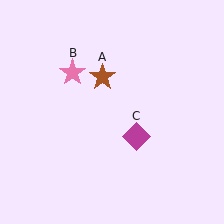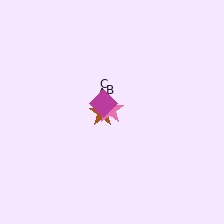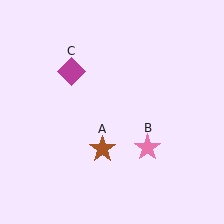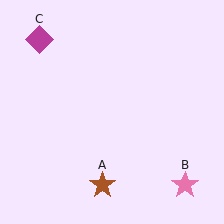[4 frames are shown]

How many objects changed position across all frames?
3 objects changed position: brown star (object A), pink star (object B), magenta diamond (object C).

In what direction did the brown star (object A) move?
The brown star (object A) moved down.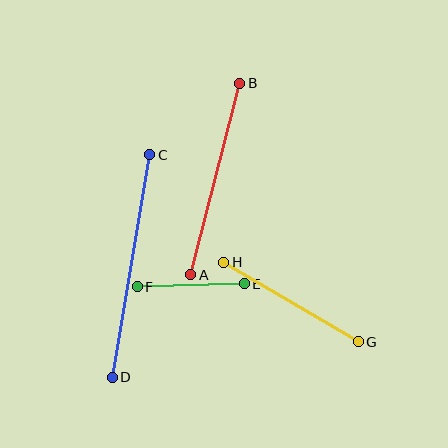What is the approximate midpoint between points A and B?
The midpoint is at approximately (215, 179) pixels.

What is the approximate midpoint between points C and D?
The midpoint is at approximately (131, 266) pixels.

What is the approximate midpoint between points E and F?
The midpoint is at approximately (191, 285) pixels.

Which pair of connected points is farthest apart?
Points C and D are farthest apart.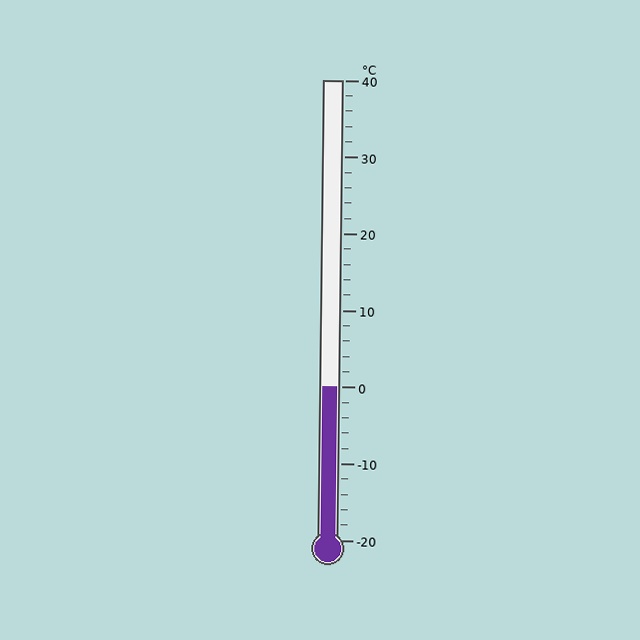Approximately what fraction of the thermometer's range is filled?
The thermometer is filled to approximately 35% of its range.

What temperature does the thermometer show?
The thermometer shows approximately 0°C.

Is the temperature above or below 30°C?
The temperature is below 30°C.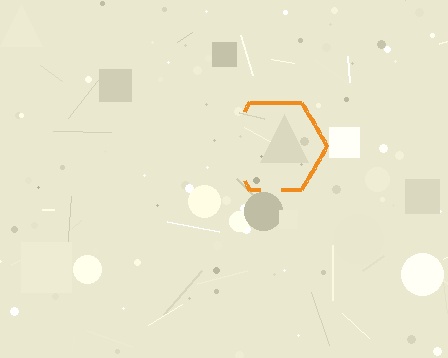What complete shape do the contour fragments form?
The contour fragments form a hexagon.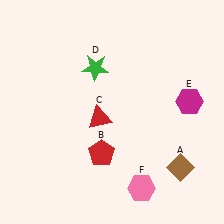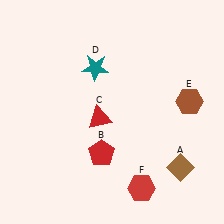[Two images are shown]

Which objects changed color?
D changed from green to teal. E changed from magenta to brown. F changed from pink to red.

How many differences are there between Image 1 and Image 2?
There are 3 differences between the two images.